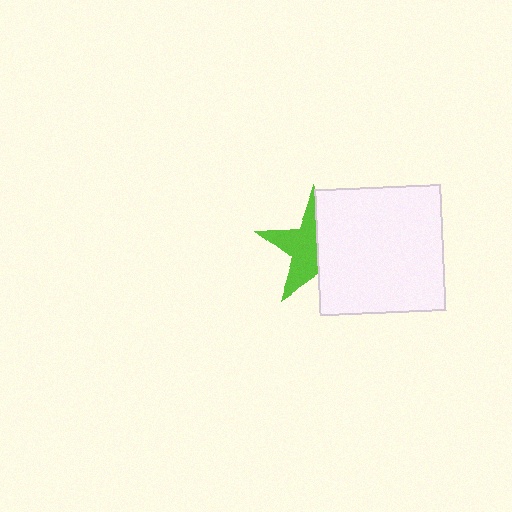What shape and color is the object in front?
The object in front is a white square.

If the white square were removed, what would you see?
You would see the complete lime star.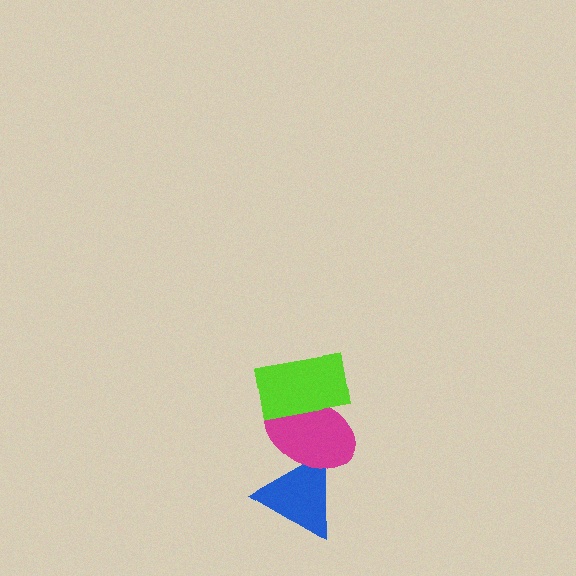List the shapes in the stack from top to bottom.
From top to bottom: the lime rectangle, the magenta ellipse, the blue triangle.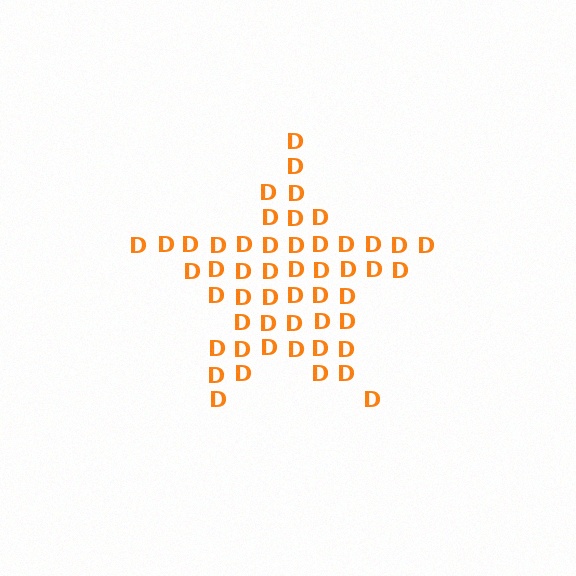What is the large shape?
The large shape is a star.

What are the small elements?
The small elements are letter D's.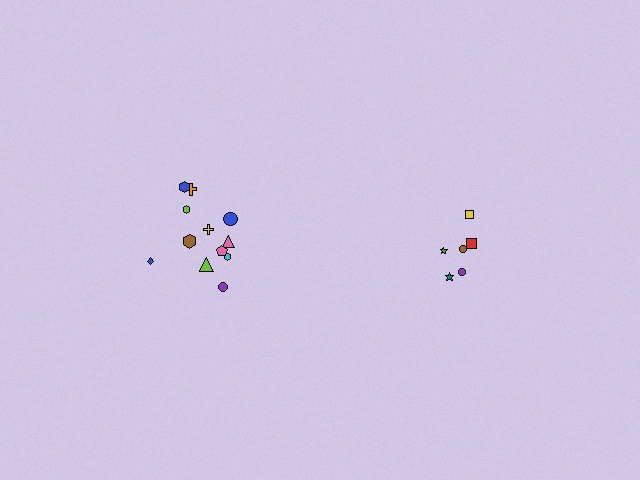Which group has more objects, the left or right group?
The left group.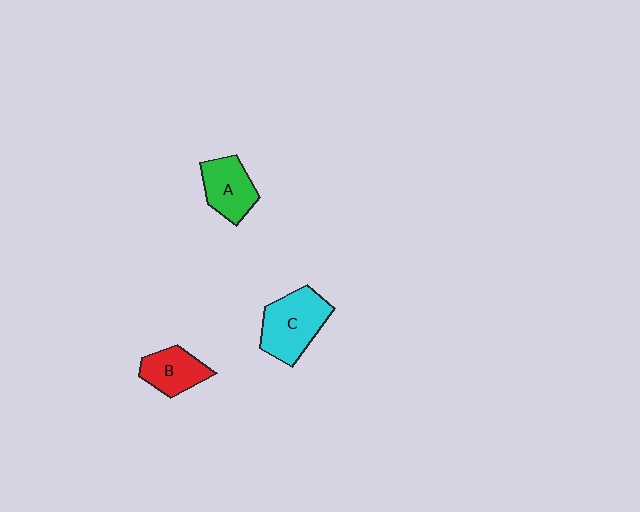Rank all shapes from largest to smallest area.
From largest to smallest: C (cyan), A (green), B (red).